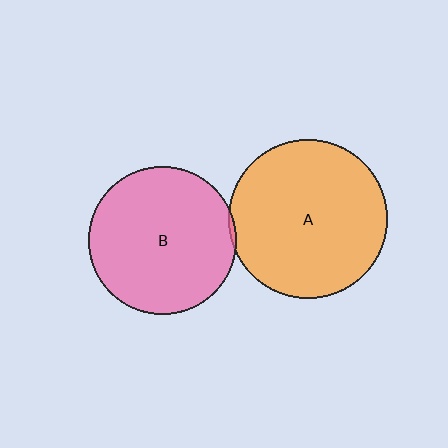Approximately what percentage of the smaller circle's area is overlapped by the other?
Approximately 5%.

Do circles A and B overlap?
Yes.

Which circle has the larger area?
Circle A (orange).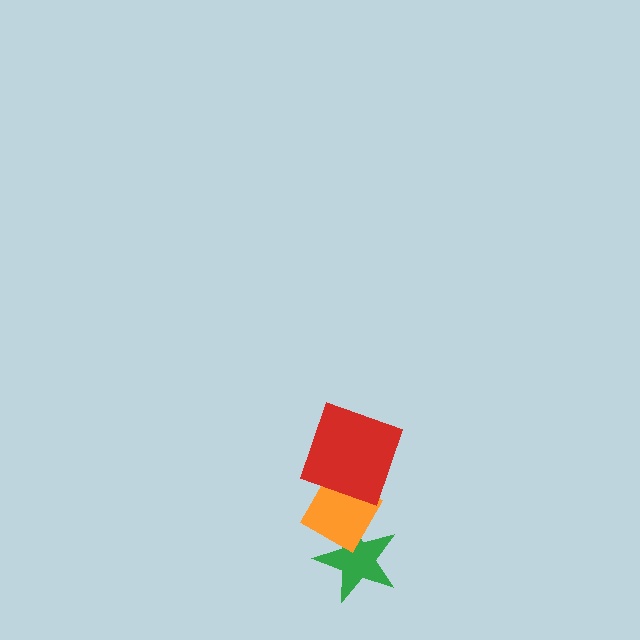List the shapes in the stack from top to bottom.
From top to bottom: the red square, the orange diamond, the green star.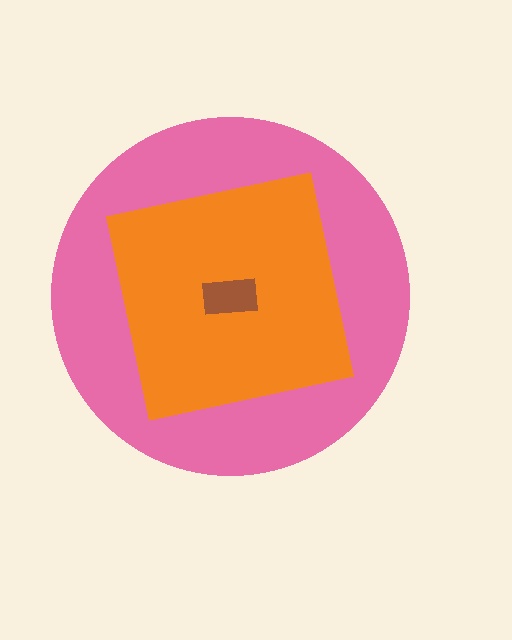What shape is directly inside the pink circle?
The orange square.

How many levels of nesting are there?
3.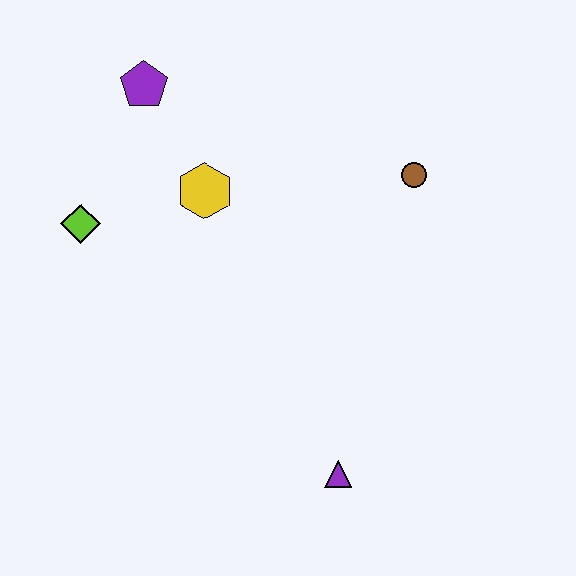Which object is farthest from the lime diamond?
The purple triangle is farthest from the lime diamond.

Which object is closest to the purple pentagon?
The yellow hexagon is closest to the purple pentagon.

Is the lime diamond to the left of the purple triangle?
Yes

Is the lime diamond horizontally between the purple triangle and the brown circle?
No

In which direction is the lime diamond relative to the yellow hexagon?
The lime diamond is to the left of the yellow hexagon.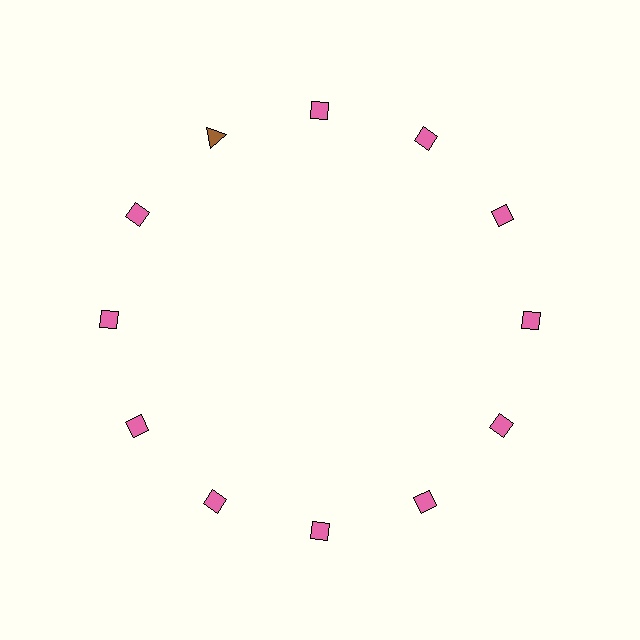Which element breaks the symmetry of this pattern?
The brown triangle at roughly the 11 o'clock position breaks the symmetry. All other shapes are pink diamonds.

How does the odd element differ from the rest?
It differs in both color (brown instead of pink) and shape (triangle instead of diamond).